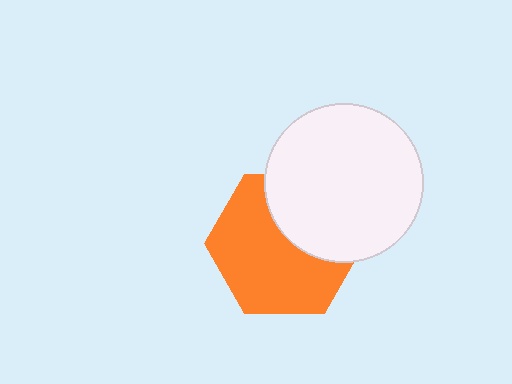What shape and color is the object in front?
The object in front is a white circle.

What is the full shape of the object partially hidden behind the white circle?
The partially hidden object is an orange hexagon.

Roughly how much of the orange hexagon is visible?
About half of it is visible (roughly 64%).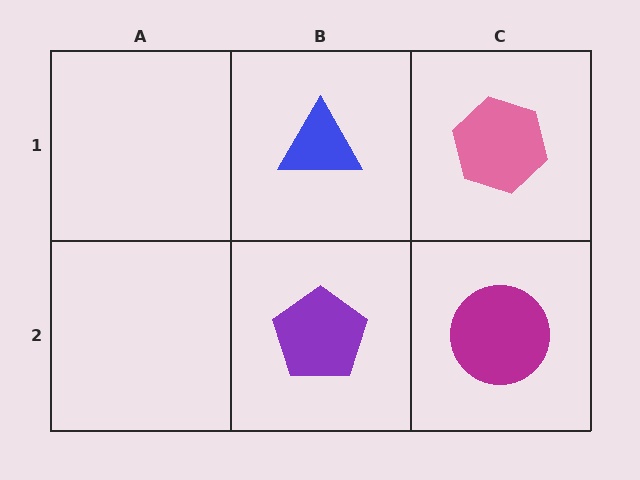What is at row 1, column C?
A pink hexagon.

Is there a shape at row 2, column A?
No, that cell is empty.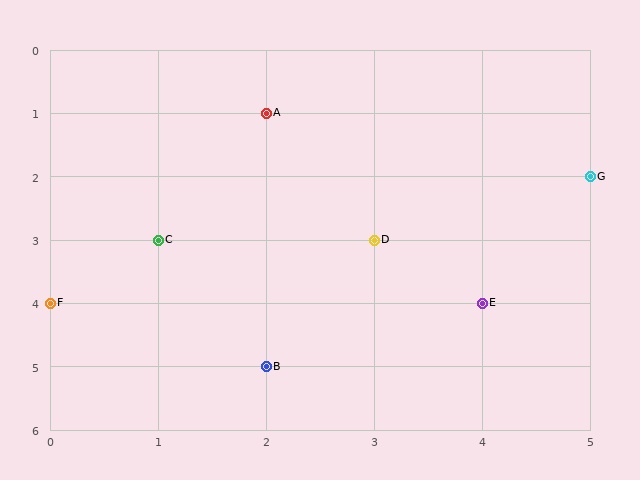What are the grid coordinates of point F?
Point F is at grid coordinates (0, 4).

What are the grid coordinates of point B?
Point B is at grid coordinates (2, 5).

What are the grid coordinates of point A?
Point A is at grid coordinates (2, 1).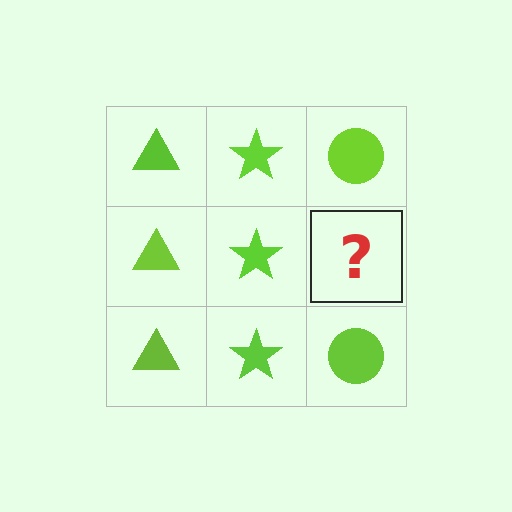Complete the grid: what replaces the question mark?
The question mark should be replaced with a lime circle.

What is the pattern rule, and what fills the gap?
The rule is that each column has a consistent shape. The gap should be filled with a lime circle.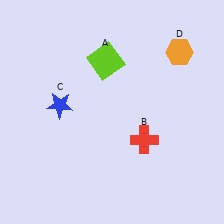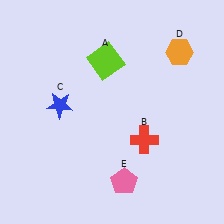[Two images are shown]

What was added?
A pink pentagon (E) was added in Image 2.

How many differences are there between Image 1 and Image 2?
There is 1 difference between the two images.